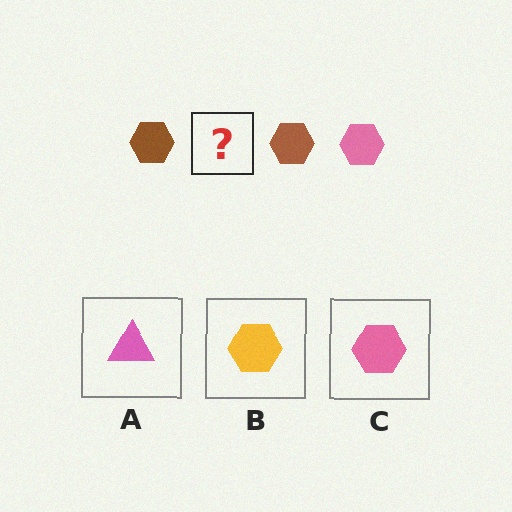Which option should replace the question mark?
Option C.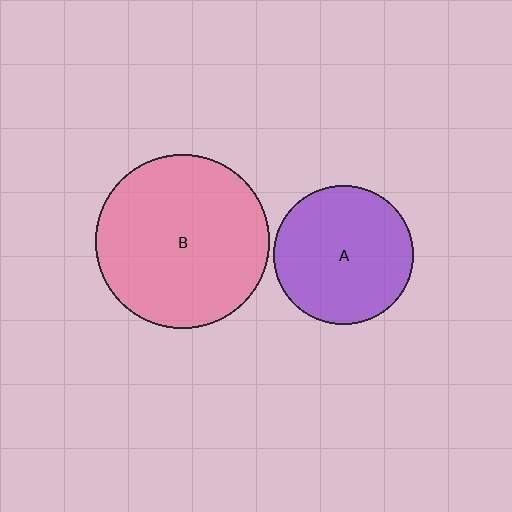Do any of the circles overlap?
No, none of the circles overlap.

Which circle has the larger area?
Circle B (pink).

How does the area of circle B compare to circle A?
Approximately 1.5 times.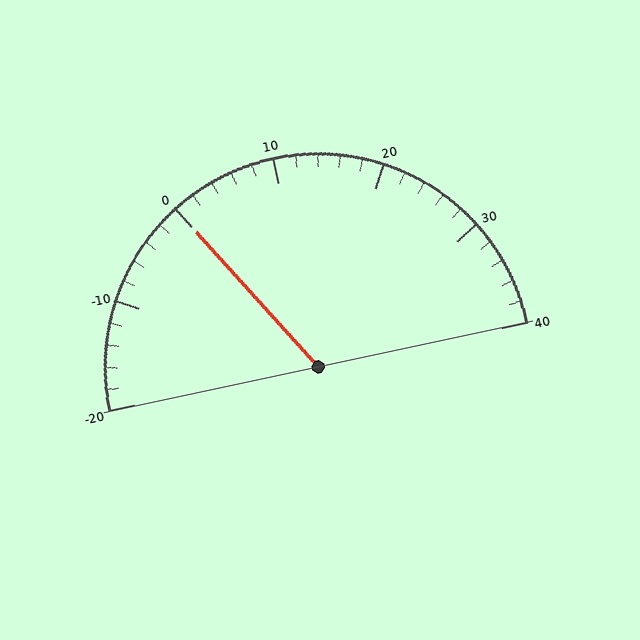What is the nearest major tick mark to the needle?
The nearest major tick mark is 0.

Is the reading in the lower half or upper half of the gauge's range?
The reading is in the lower half of the range (-20 to 40).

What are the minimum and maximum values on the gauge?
The gauge ranges from -20 to 40.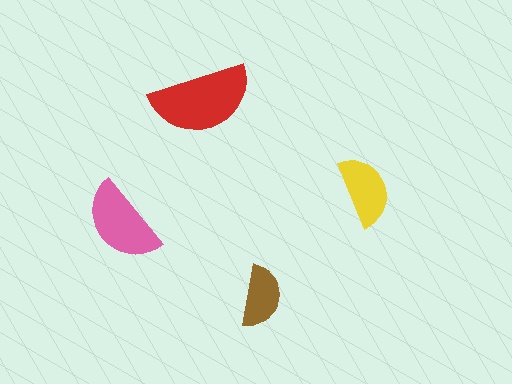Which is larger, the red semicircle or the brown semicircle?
The red one.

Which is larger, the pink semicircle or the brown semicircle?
The pink one.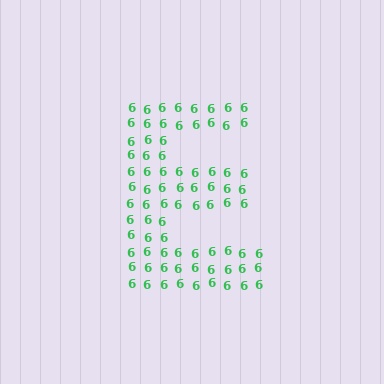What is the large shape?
The large shape is the letter E.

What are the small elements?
The small elements are digit 6's.